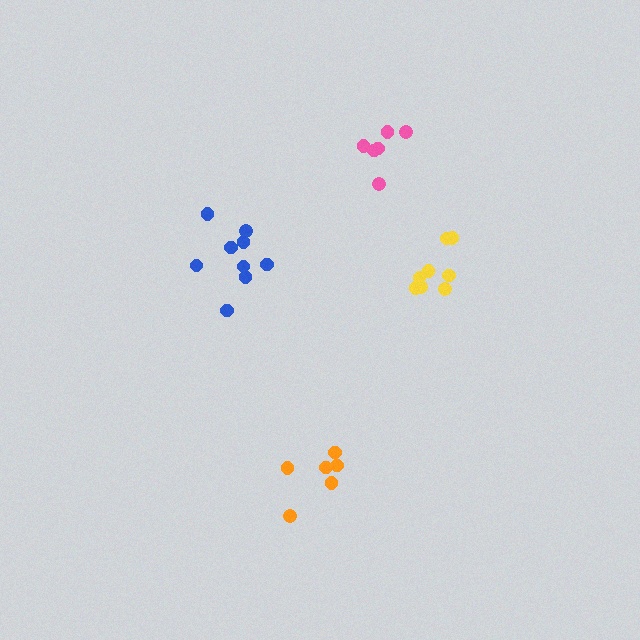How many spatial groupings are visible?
There are 4 spatial groupings.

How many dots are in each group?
Group 1: 6 dots, Group 2: 6 dots, Group 3: 9 dots, Group 4: 10 dots (31 total).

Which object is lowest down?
The orange cluster is bottommost.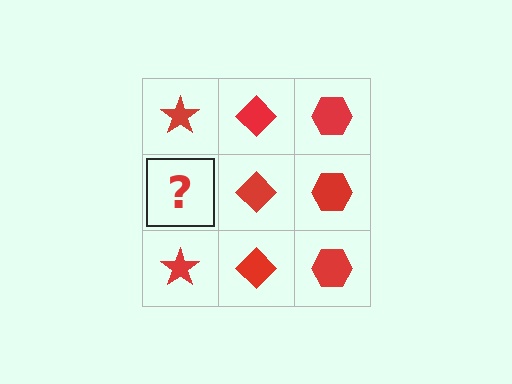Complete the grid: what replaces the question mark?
The question mark should be replaced with a red star.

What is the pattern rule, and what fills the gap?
The rule is that each column has a consistent shape. The gap should be filled with a red star.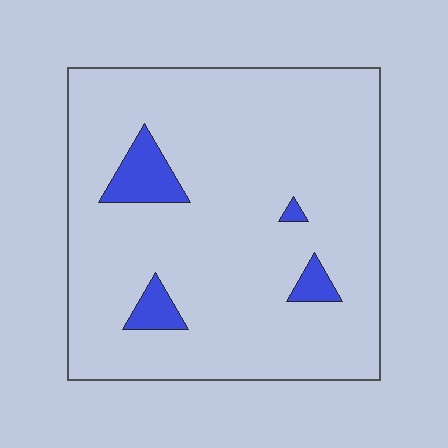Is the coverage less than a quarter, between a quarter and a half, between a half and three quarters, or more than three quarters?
Less than a quarter.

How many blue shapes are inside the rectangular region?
4.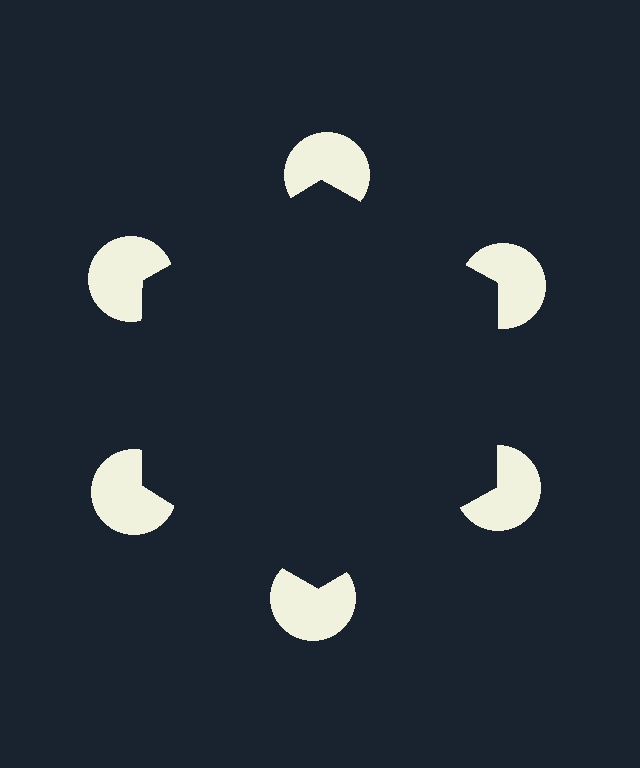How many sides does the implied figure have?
6 sides.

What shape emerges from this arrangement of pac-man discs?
An illusory hexagon — its edges are inferred from the aligned wedge cuts in the pac-man discs, not physically drawn.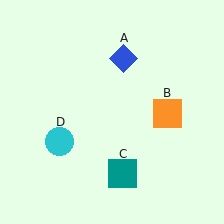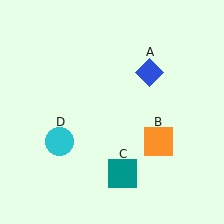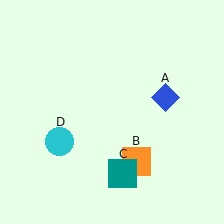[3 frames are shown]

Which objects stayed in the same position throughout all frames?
Teal square (object C) and cyan circle (object D) remained stationary.